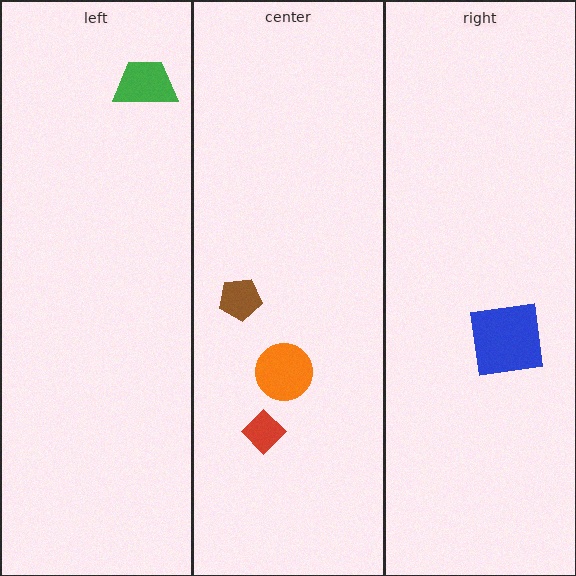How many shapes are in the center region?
3.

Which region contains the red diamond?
The center region.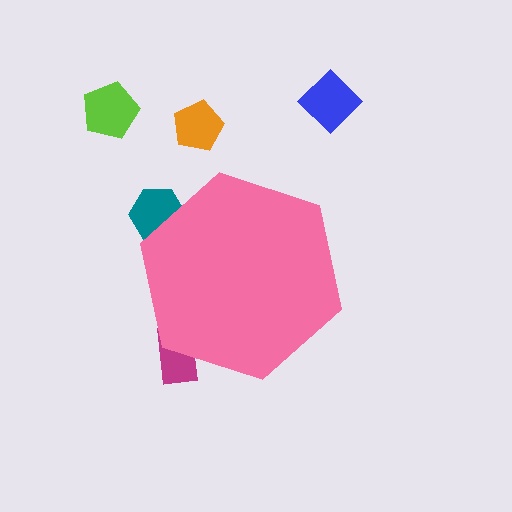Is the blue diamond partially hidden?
No, the blue diamond is fully visible.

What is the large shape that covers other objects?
A pink hexagon.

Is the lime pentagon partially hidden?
No, the lime pentagon is fully visible.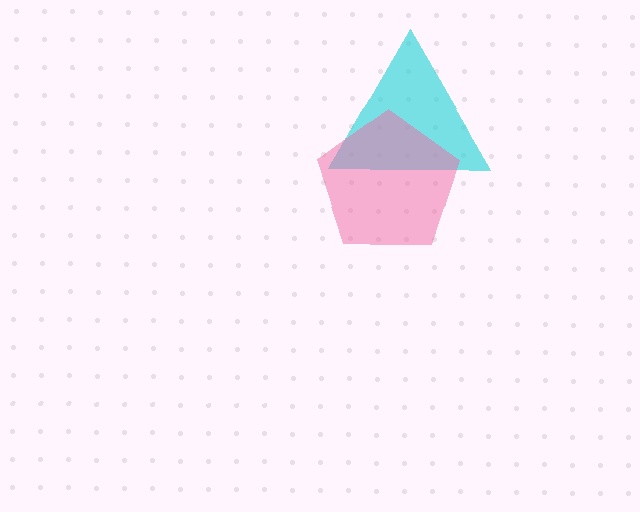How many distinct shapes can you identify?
There are 2 distinct shapes: a cyan triangle, a pink pentagon.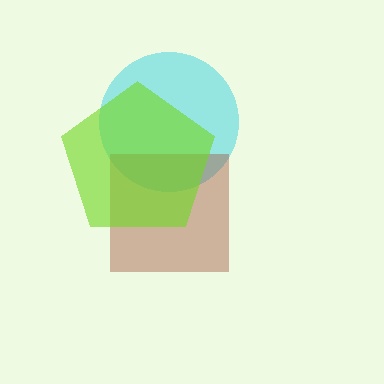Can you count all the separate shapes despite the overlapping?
Yes, there are 3 separate shapes.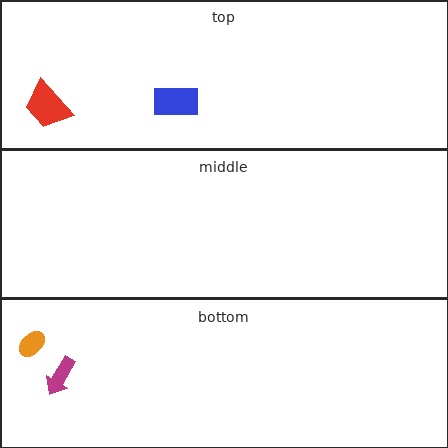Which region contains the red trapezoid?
The top region.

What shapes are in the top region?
The blue rectangle, the red trapezoid.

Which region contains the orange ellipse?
The bottom region.